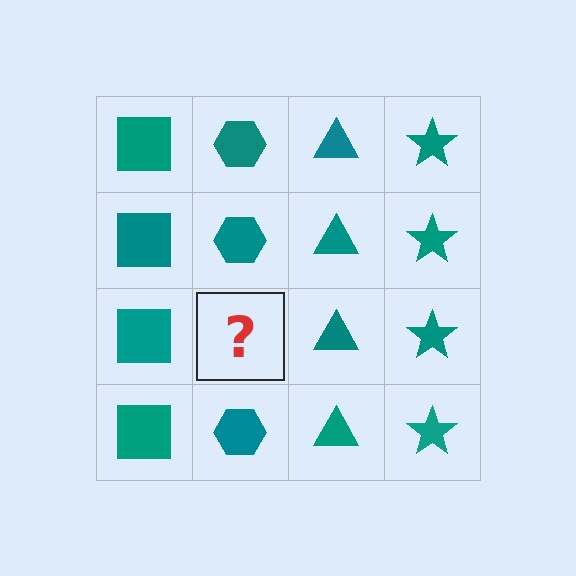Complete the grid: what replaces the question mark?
The question mark should be replaced with a teal hexagon.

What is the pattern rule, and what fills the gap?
The rule is that each column has a consistent shape. The gap should be filled with a teal hexagon.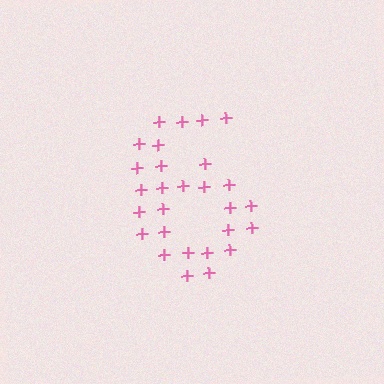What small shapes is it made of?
It is made of small plus signs.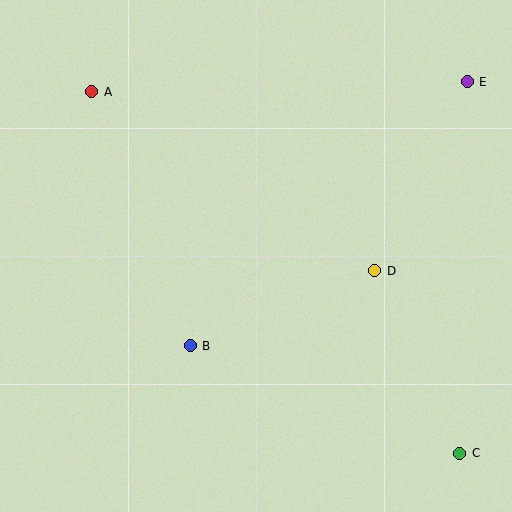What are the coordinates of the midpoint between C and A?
The midpoint between C and A is at (276, 273).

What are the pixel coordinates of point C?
Point C is at (459, 453).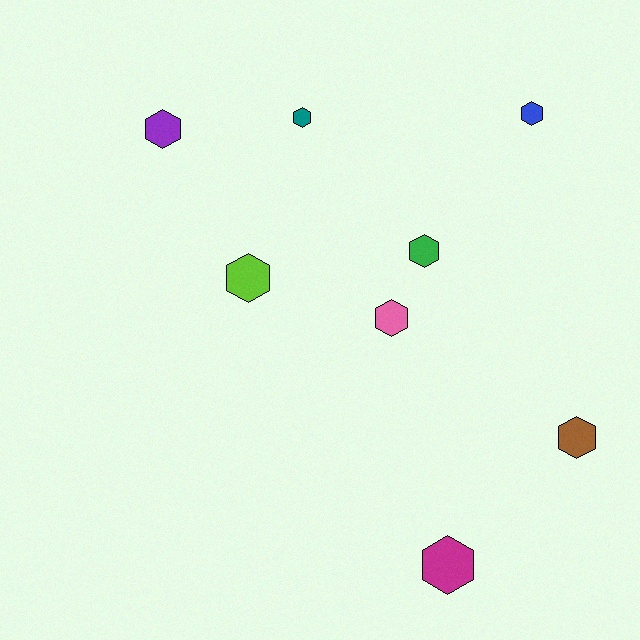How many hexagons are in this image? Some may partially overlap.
There are 8 hexagons.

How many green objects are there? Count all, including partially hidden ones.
There is 1 green object.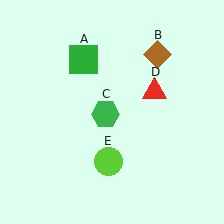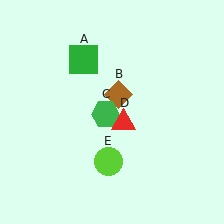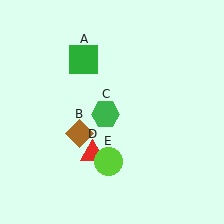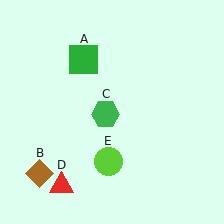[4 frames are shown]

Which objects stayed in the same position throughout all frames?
Green square (object A) and green hexagon (object C) and lime circle (object E) remained stationary.